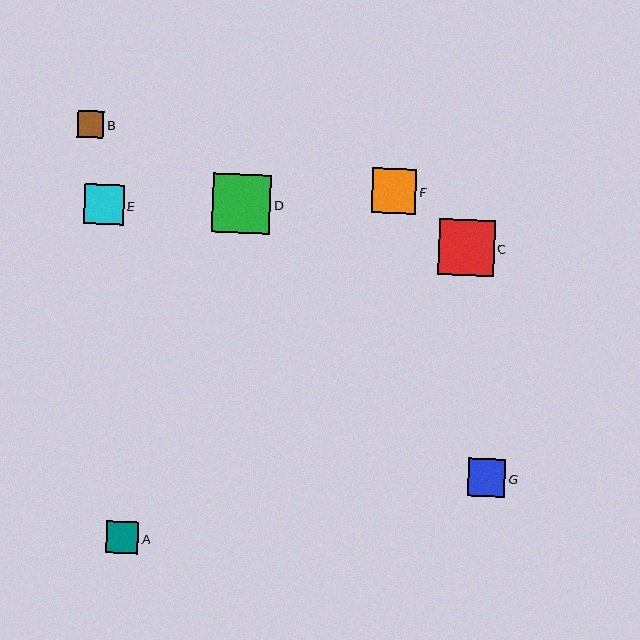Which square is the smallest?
Square B is the smallest with a size of approximately 26 pixels.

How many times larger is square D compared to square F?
Square D is approximately 1.3 times the size of square F.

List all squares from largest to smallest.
From largest to smallest: D, C, F, E, G, A, B.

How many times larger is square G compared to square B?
Square G is approximately 1.4 times the size of square B.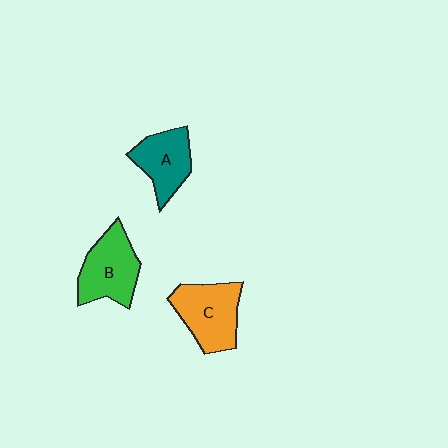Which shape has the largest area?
Shape C (orange).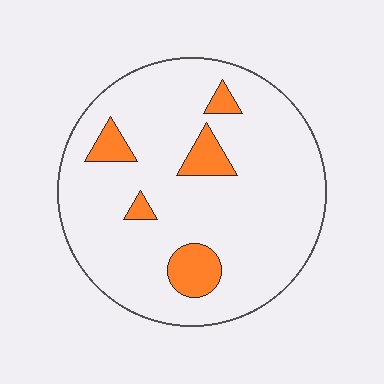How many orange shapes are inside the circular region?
5.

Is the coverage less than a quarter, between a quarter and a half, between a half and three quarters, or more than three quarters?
Less than a quarter.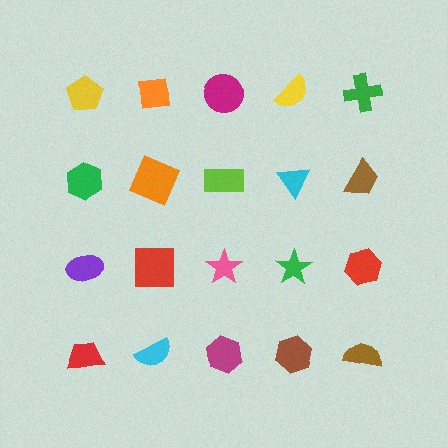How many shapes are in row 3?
5 shapes.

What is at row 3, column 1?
A purple ellipse.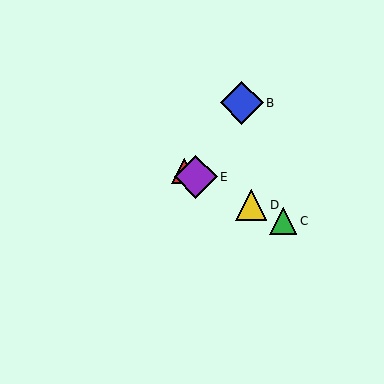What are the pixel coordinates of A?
Object A is at (184, 171).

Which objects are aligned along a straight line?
Objects A, C, D, E are aligned along a straight line.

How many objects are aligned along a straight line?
4 objects (A, C, D, E) are aligned along a straight line.